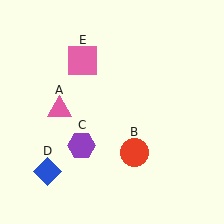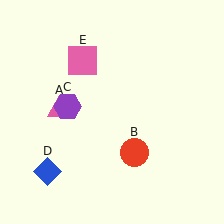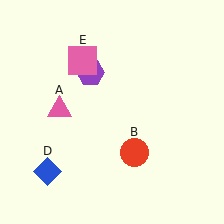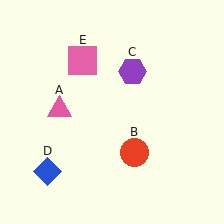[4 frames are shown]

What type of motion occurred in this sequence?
The purple hexagon (object C) rotated clockwise around the center of the scene.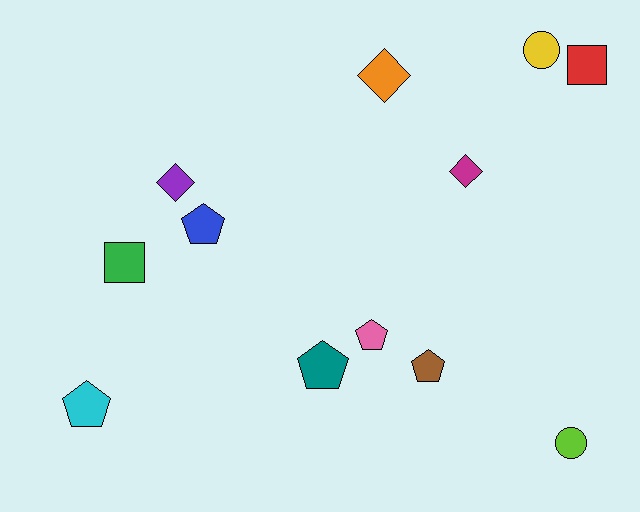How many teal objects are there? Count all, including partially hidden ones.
There is 1 teal object.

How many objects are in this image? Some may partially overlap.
There are 12 objects.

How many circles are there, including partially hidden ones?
There are 2 circles.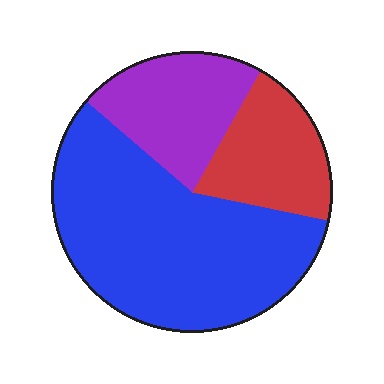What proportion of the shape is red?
Red covers around 20% of the shape.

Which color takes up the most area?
Blue, at roughly 60%.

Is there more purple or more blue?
Blue.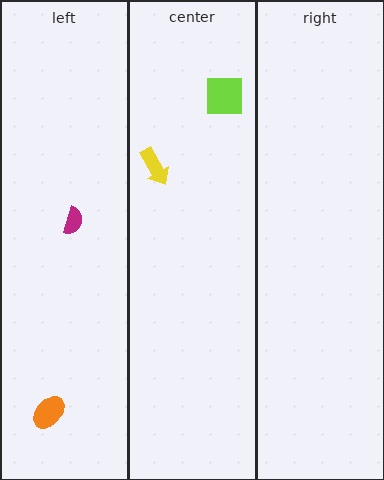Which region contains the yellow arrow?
The center region.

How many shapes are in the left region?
2.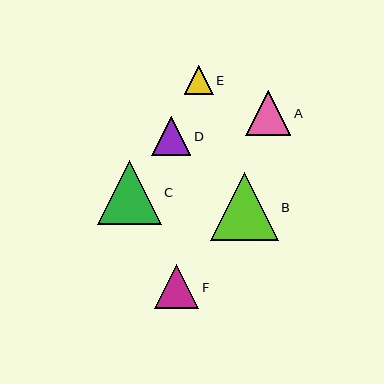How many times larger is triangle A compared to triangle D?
Triangle A is approximately 1.2 times the size of triangle D.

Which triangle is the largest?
Triangle B is the largest with a size of approximately 68 pixels.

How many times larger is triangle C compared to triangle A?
Triangle C is approximately 1.4 times the size of triangle A.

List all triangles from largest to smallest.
From largest to smallest: B, C, A, F, D, E.